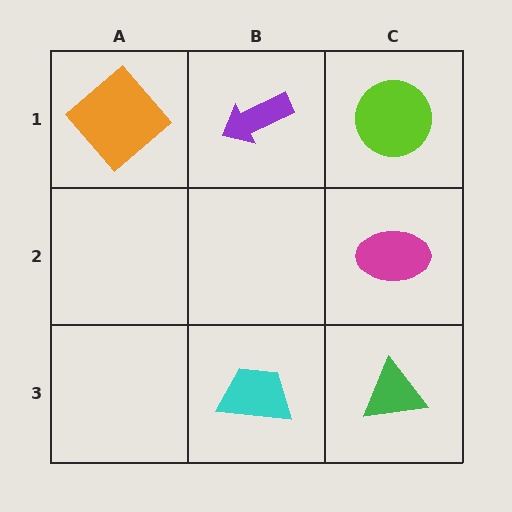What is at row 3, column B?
A cyan trapezoid.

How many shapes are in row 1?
3 shapes.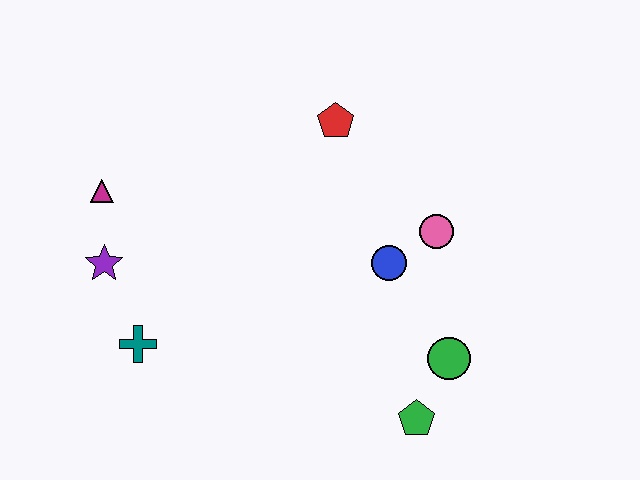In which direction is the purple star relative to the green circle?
The purple star is to the left of the green circle.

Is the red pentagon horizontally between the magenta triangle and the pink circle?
Yes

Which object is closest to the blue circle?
The pink circle is closest to the blue circle.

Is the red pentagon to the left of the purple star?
No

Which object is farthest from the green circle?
The magenta triangle is farthest from the green circle.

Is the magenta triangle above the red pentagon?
No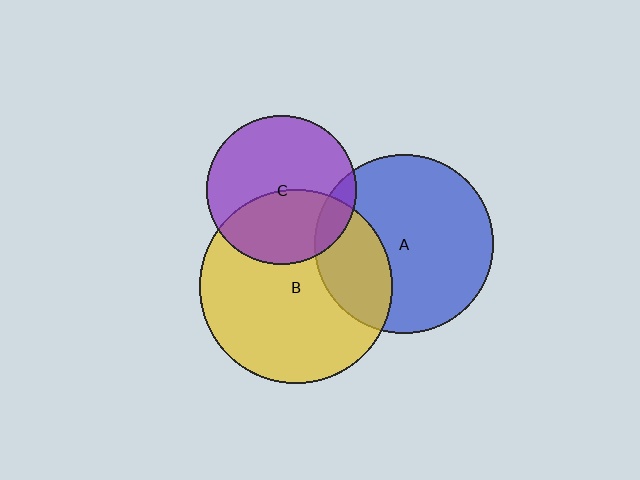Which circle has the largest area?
Circle B (yellow).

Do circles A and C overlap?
Yes.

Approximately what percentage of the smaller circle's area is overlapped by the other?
Approximately 10%.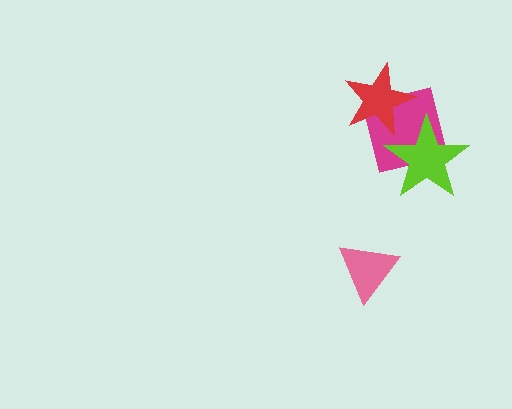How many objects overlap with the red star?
1 object overlaps with the red star.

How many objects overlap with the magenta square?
2 objects overlap with the magenta square.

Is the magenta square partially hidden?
Yes, it is partially covered by another shape.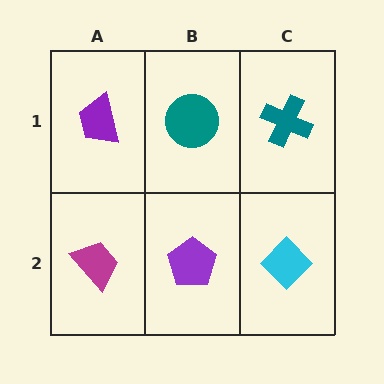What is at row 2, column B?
A purple pentagon.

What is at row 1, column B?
A teal circle.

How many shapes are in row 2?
3 shapes.